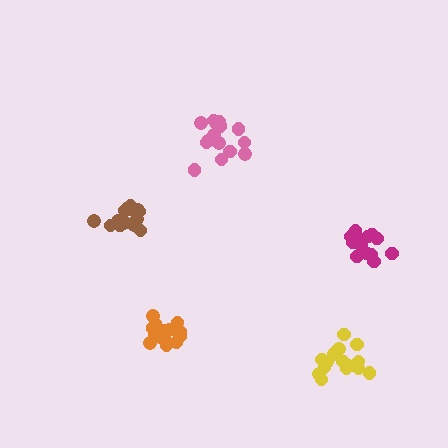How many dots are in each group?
Group 1: 15 dots, Group 2: 15 dots, Group 3: 15 dots, Group 4: 16 dots, Group 5: 16 dots (77 total).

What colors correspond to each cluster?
The clusters are colored: magenta, pink, orange, brown, yellow.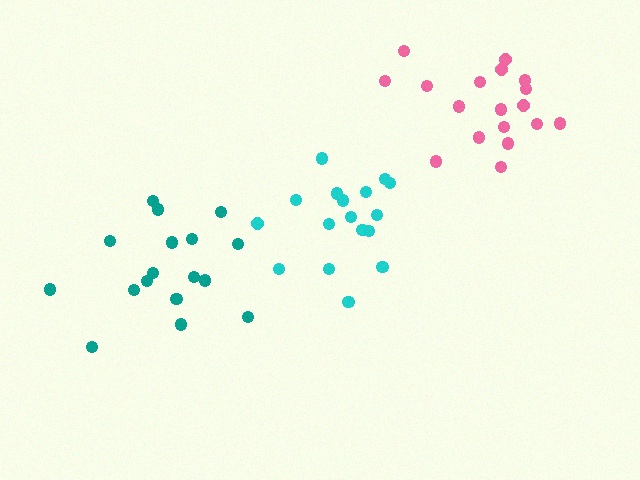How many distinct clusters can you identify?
There are 3 distinct clusters.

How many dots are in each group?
Group 1: 17 dots, Group 2: 17 dots, Group 3: 18 dots (52 total).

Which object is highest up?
The pink cluster is topmost.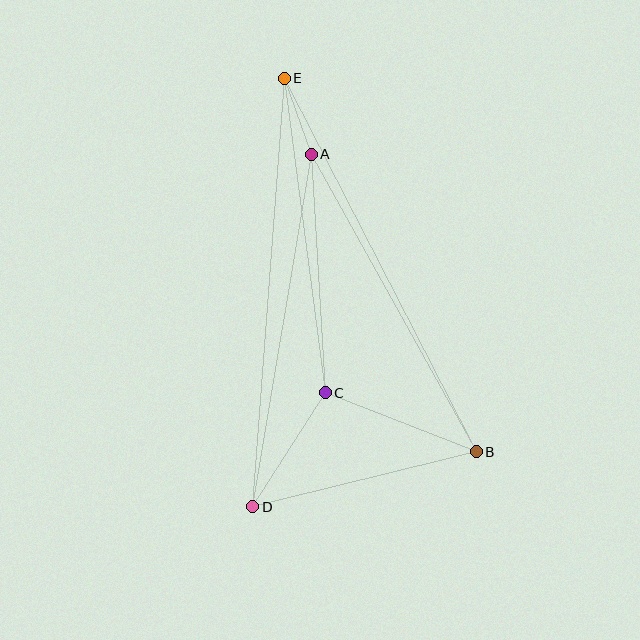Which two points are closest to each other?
Points A and E are closest to each other.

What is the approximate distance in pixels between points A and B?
The distance between A and B is approximately 340 pixels.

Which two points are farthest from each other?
Points D and E are farthest from each other.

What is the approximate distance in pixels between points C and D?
The distance between C and D is approximately 135 pixels.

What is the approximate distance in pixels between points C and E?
The distance between C and E is approximately 317 pixels.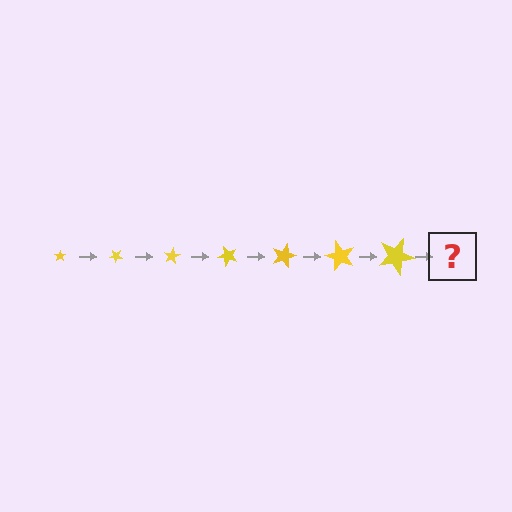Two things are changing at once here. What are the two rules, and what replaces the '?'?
The two rules are that the star grows larger each step and it rotates 40 degrees each step. The '?' should be a star, larger than the previous one and rotated 280 degrees from the start.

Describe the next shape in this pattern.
It should be a star, larger than the previous one and rotated 280 degrees from the start.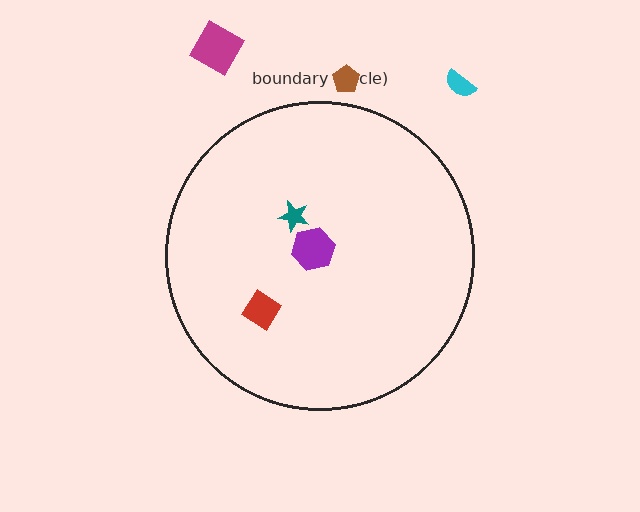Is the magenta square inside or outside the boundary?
Outside.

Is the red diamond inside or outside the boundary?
Inside.